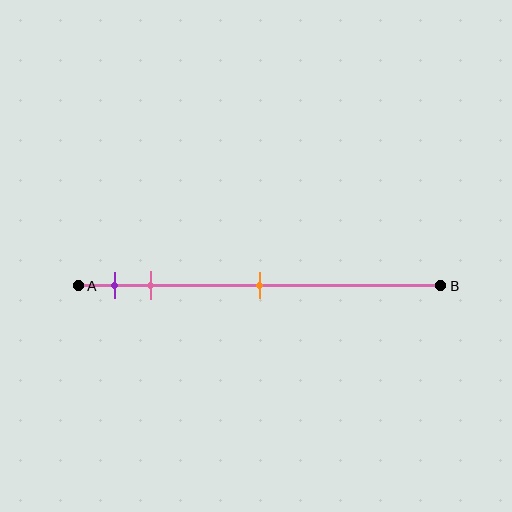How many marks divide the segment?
There are 3 marks dividing the segment.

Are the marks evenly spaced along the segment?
No, the marks are not evenly spaced.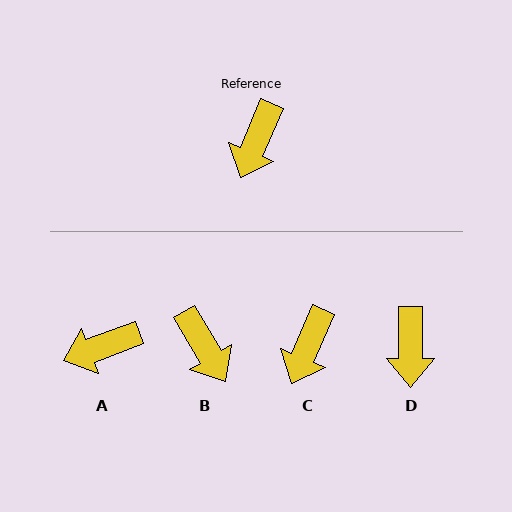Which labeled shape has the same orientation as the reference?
C.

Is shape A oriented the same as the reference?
No, it is off by about 47 degrees.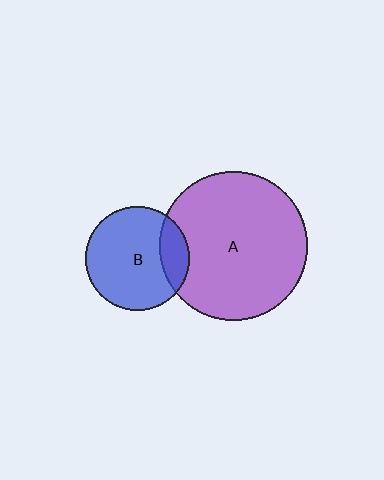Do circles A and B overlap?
Yes.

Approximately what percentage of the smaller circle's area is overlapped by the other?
Approximately 20%.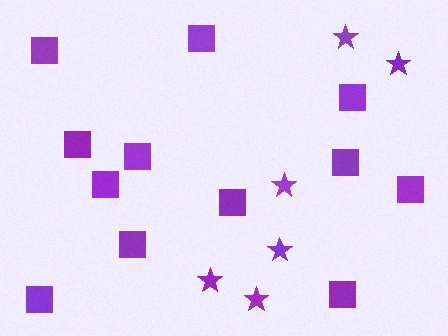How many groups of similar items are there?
There are 2 groups: one group of squares (12) and one group of stars (6).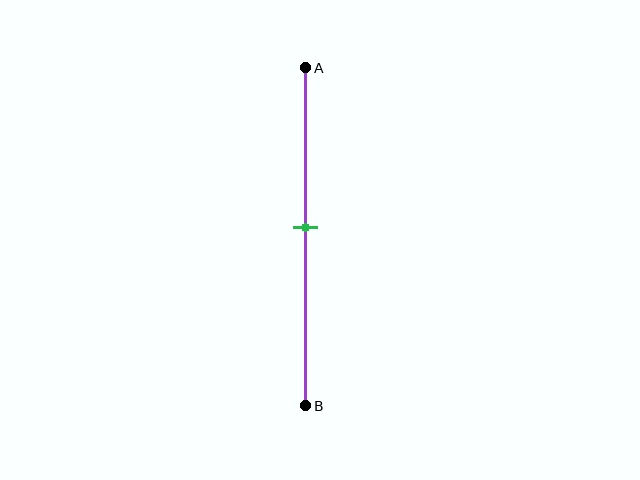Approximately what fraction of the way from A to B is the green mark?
The green mark is approximately 45% of the way from A to B.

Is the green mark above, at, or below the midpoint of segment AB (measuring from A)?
The green mark is approximately at the midpoint of segment AB.